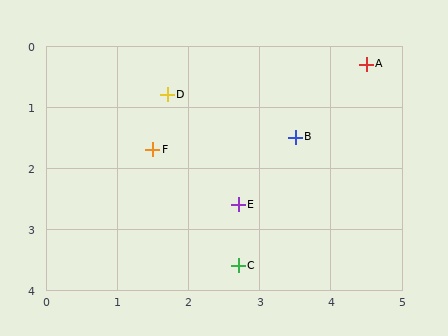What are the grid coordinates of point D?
Point D is at approximately (1.7, 0.8).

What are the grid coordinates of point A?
Point A is at approximately (4.5, 0.3).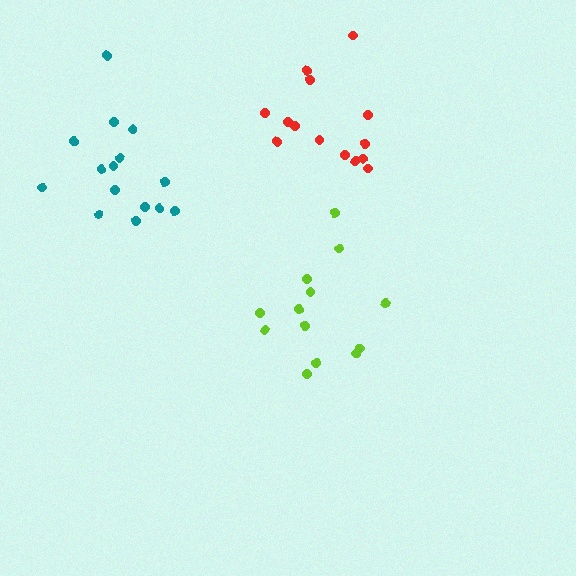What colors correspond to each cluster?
The clusters are colored: lime, red, teal.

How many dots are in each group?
Group 1: 13 dots, Group 2: 14 dots, Group 3: 15 dots (42 total).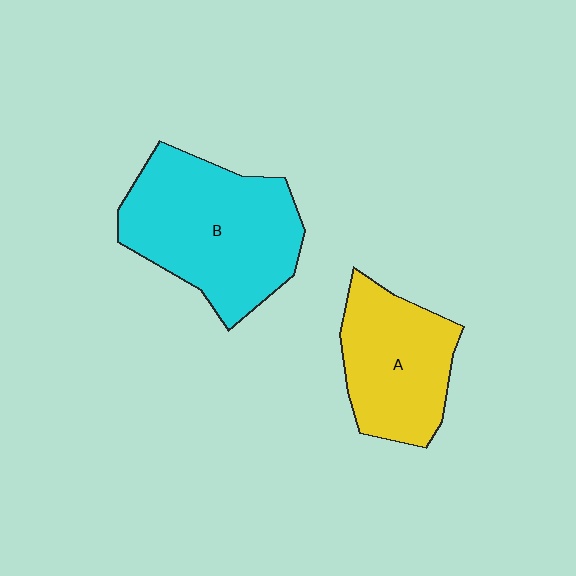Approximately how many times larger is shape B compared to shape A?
Approximately 1.4 times.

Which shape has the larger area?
Shape B (cyan).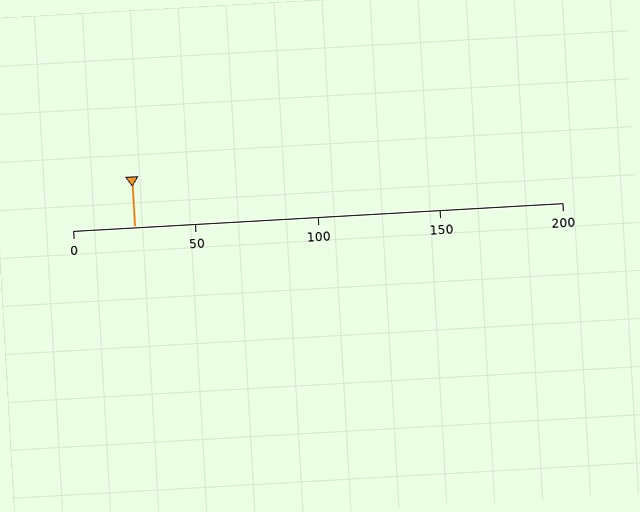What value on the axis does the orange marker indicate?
The marker indicates approximately 25.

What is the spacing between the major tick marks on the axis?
The major ticks are spaced 50 apart.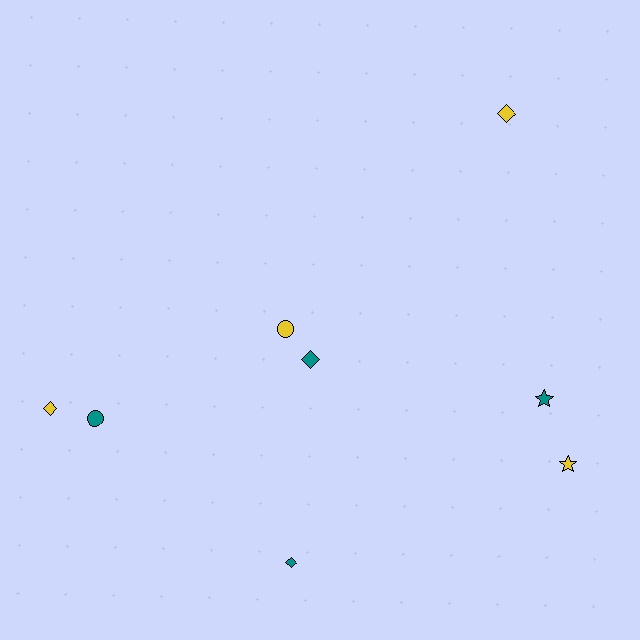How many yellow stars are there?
There is 1 yellow star.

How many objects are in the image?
There are 8 objects.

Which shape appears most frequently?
Diamond, with 4 objects.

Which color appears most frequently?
Teal, with 4 objects.